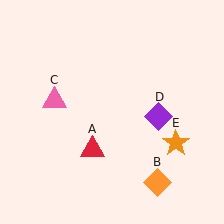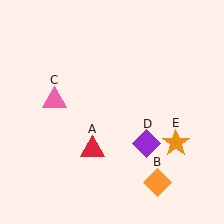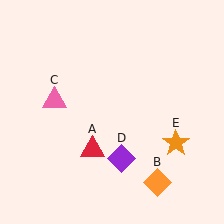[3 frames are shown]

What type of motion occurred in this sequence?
The purple diamond (object D) rotated clockwise around the center of the scene.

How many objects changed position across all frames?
1 object changed position: purple diamond (object D).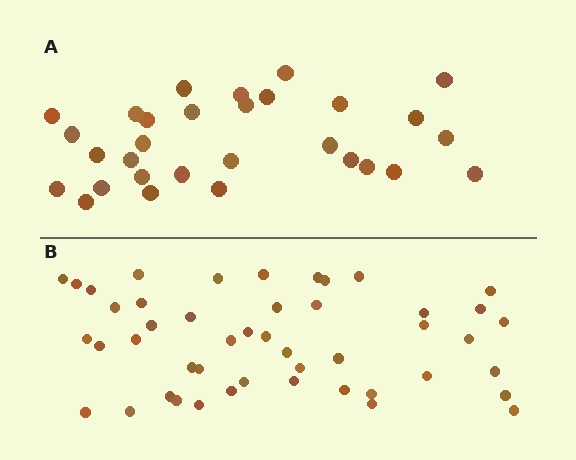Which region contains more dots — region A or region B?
Region B (the bottom region) has more dots.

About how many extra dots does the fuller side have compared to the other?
Region B has approximately 15 more dots than region A.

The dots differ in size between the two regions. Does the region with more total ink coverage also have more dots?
No. Region A has more total ink coverage because its dots are larger, but region B actually contains more individual dots. Total area can be misleading — the number of items is what matters here.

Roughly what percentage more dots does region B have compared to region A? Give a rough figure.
About 55% more.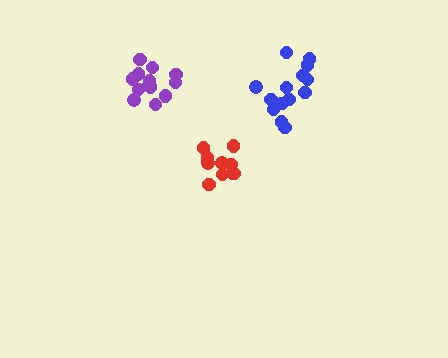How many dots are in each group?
Group 1: 14 dots, Group 2: 10 dots, Group 3: 13 dots (37 total).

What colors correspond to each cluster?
The clusters are colored: blue, red, purple.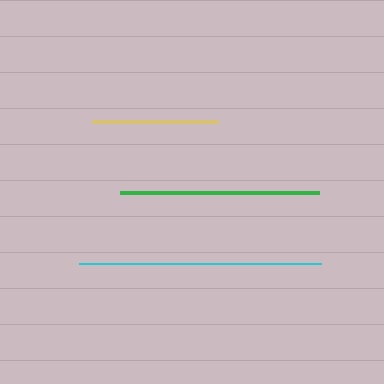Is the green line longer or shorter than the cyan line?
The cyan line is longer than the green line.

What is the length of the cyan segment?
The cyan segment is approximately 241 pixels long.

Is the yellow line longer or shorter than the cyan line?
The cyan line is longer than the yellow line.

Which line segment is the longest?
The cyan line is the longest at approximately 241 pixels.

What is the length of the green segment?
The green segment is approximately 199 pixels long.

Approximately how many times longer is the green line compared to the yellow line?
The green line is approximately 1.6 times the length of the yellow line.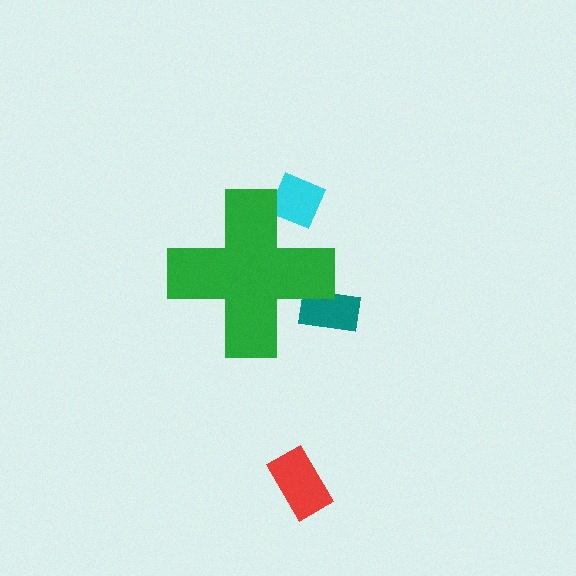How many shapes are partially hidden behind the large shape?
2 shapes are partially hidden.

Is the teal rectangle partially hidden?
Yes, the teal rectangle is partially hidden behind the green cross.